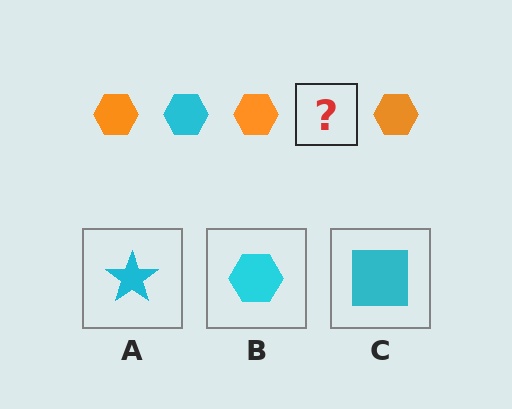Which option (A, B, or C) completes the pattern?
B.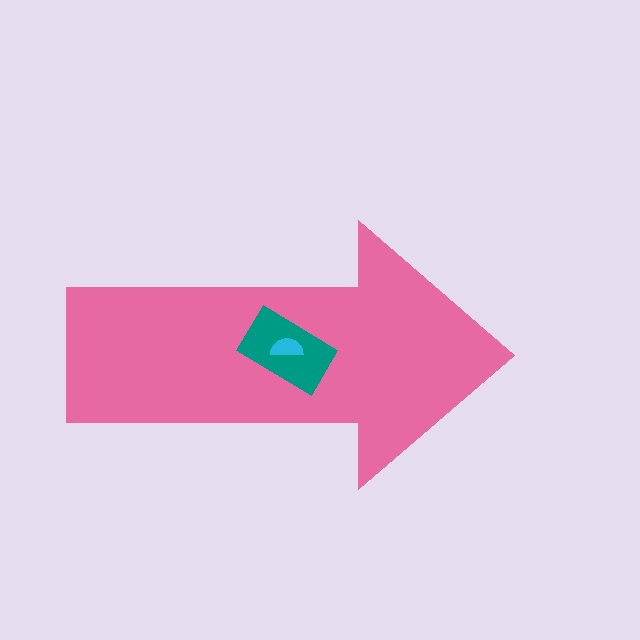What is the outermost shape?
The pink arrow.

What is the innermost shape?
The cyan semicircle.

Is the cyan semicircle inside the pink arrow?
Yes.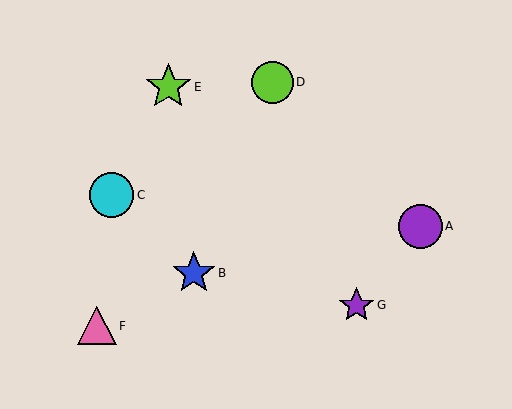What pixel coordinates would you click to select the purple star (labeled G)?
Click at (356, 306) to select the purple star G.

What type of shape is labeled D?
Shape D is a lime circle.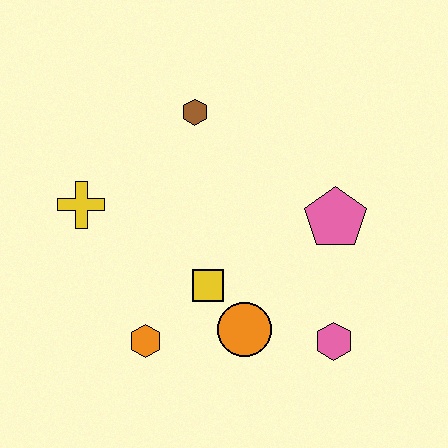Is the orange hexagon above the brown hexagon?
No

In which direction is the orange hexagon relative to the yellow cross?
The orange hexagon is below the yellow cross.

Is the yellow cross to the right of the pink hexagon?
No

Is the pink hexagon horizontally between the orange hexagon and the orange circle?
No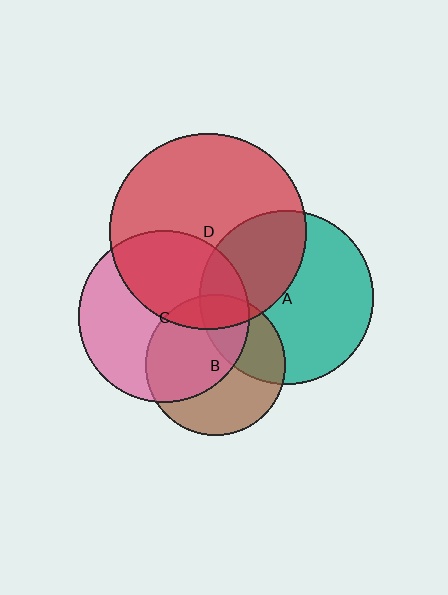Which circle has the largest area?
Circle D (red).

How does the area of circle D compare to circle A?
Approximately 1.3 times.